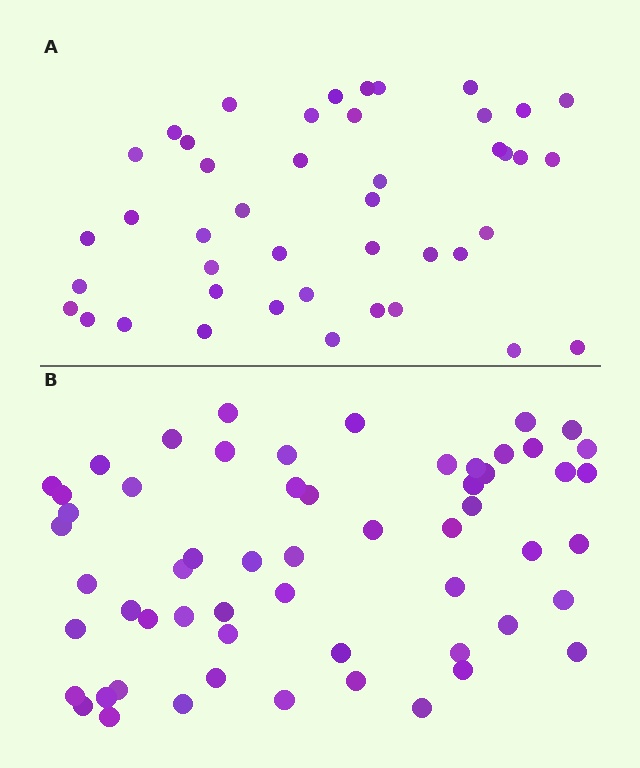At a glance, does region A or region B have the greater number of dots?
Region B (the bottom region) has more dots.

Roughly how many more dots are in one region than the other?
Region B has approximately 15 more dots than region A.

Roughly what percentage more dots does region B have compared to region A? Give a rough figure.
About 30% more.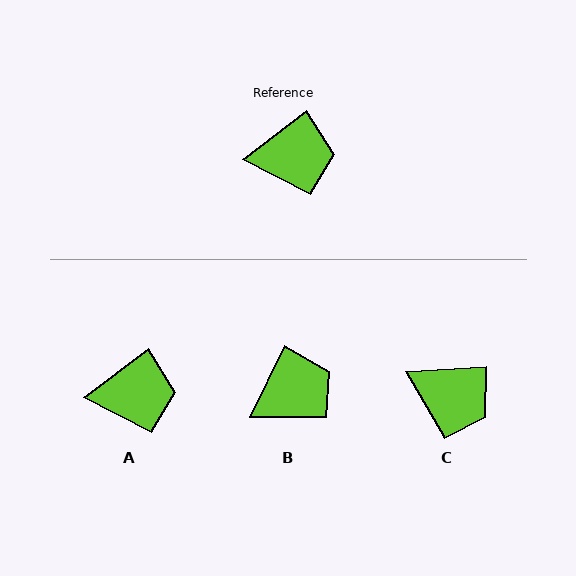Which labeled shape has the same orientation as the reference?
A.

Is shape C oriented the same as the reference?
No, it is off by about 33 degrees.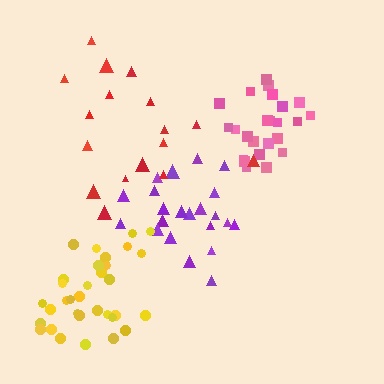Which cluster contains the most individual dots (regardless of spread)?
Yellow (34).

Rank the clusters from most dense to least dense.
pink, yellow, purple, red.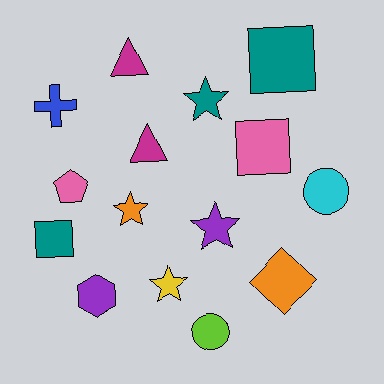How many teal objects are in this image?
There are 3 teal objects.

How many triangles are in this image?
There are 2 triangles.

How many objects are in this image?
There are 15 objects.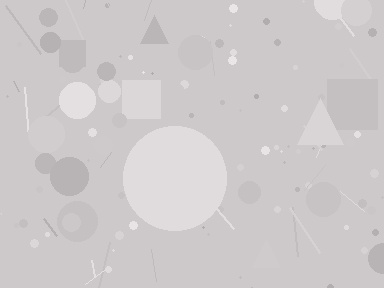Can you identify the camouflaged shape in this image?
The camouflaged shape is a circle.